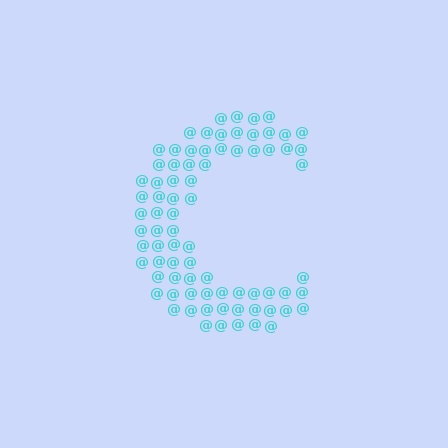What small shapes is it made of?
It is made of small at signs.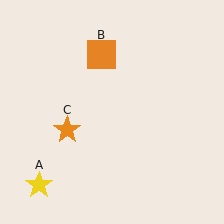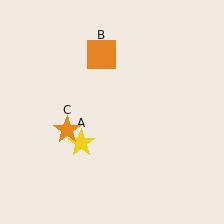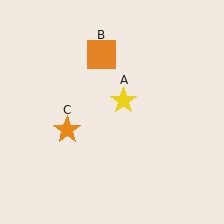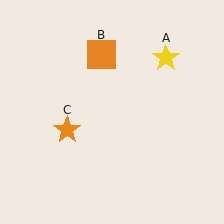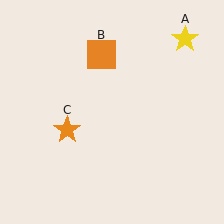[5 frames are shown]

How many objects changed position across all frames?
1 object changed position: yellow star (object A).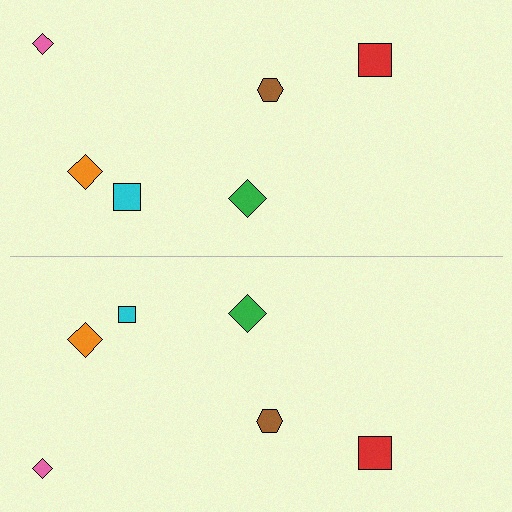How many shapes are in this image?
There are 12 shapes in this image.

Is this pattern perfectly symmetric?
No, the pattern is not perfectly symmetric. The cyan square on the bottom side has a different size than its mirror counterpart.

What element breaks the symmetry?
The cyan square on the bottom side has a different size than its mirror counterpart.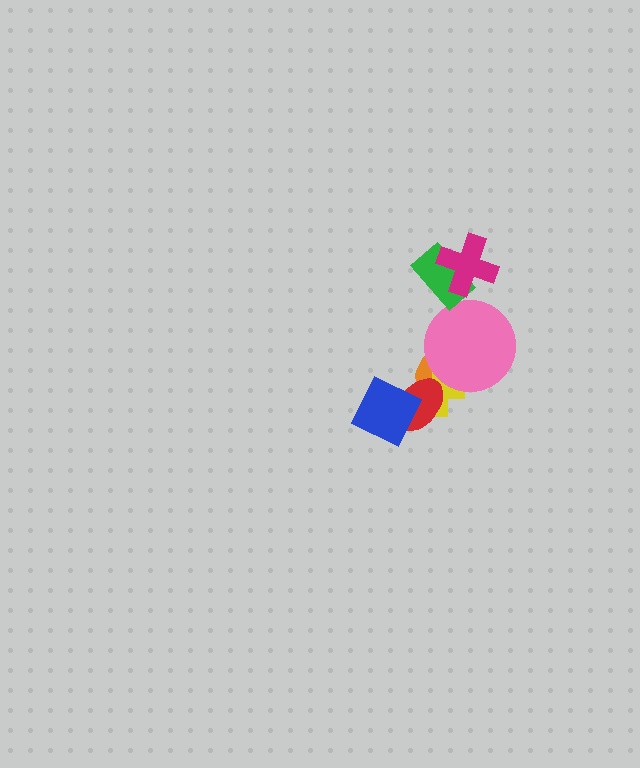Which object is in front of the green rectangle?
The magenta cross is in front of the green rectangle.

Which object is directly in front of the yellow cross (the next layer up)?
The pink circle is directly in front of the yellow cross.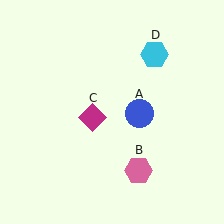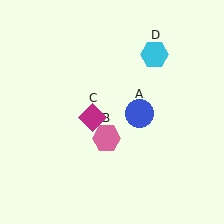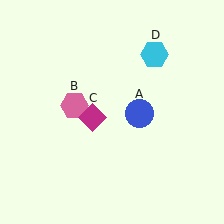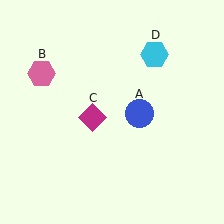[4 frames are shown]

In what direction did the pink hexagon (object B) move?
The pink hexagon (object B) moved up and to the left.